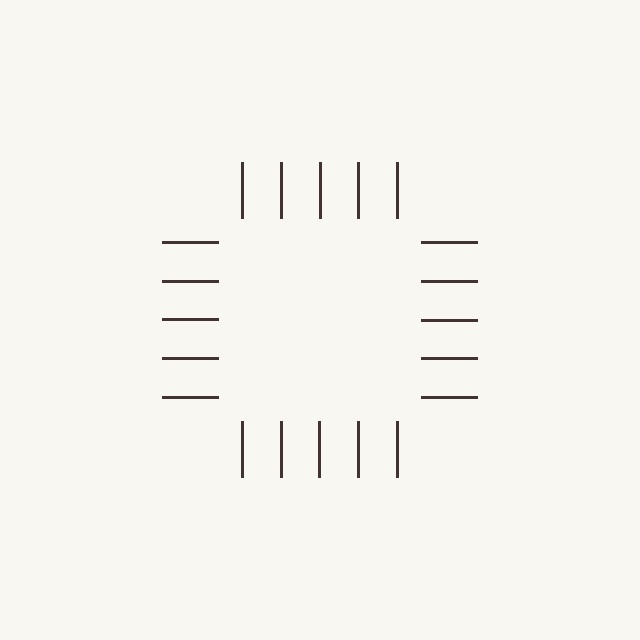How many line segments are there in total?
20 — 5 along each of the 4 edges.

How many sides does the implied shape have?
4 sides — the line-ends trace a square.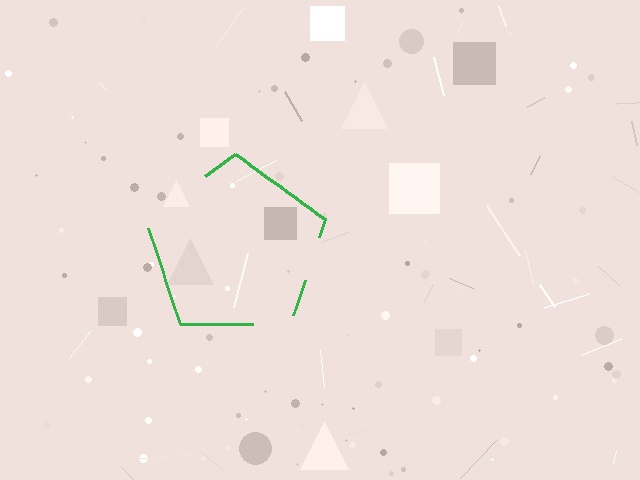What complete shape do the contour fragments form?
The contour fragments form a pentagon.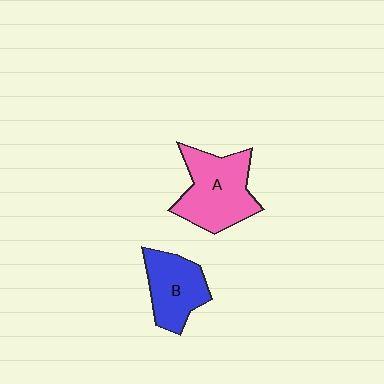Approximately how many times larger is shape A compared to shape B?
Approximately 1.4 times.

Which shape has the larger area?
Shape A (pink).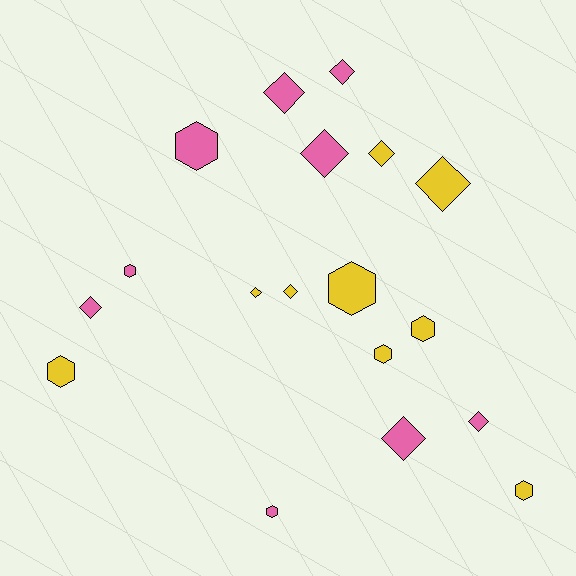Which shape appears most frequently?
Diamond, with 10 objects.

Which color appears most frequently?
Yellow, with 9 objects.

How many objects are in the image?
There are 18 objects.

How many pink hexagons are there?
There are 3 pink hexagons.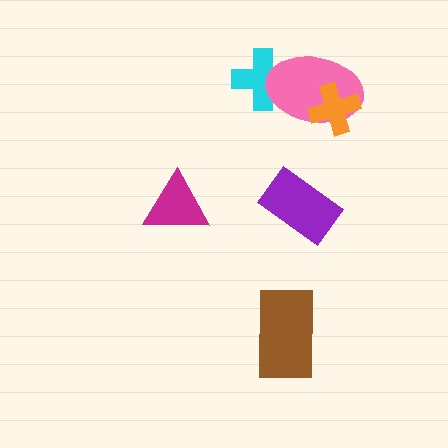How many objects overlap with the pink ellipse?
2 objects overlap with the pink ellipse.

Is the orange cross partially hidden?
No, no other shape covers it.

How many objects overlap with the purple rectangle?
0 objects overlap with the purple rectangle.